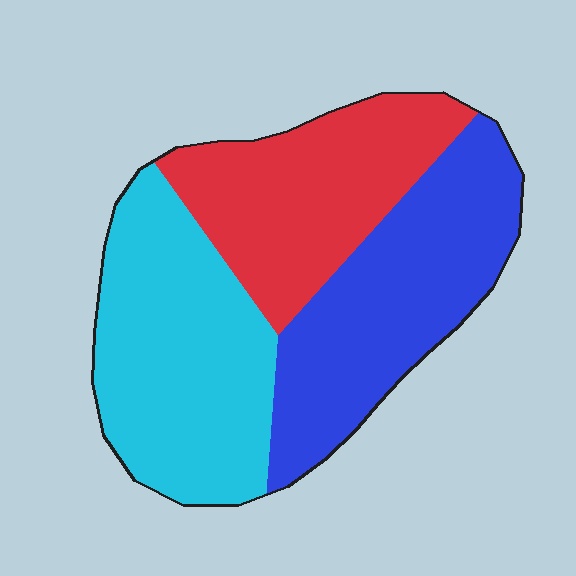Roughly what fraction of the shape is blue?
Blue takes up about one third (1/3) of the shape.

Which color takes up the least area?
Red, at roughly 30%.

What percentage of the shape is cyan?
Cyan covers around 35% of the shape.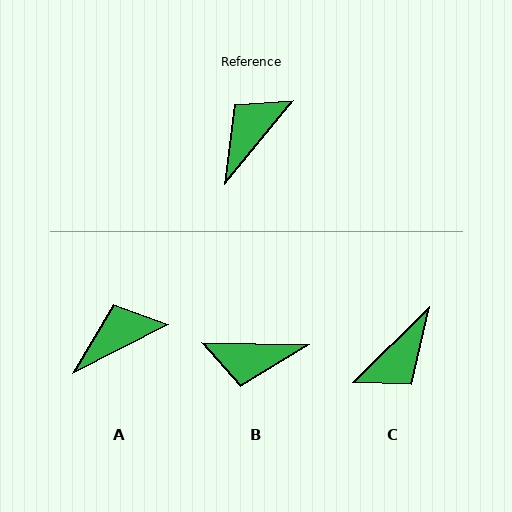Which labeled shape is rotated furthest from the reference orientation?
C, about 174 degrees away.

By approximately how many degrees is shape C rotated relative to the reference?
Approximately 174 degrees counter-clockwise.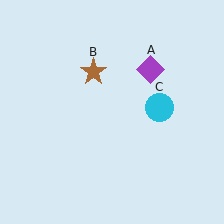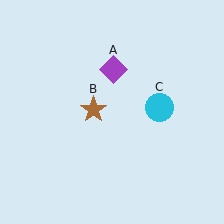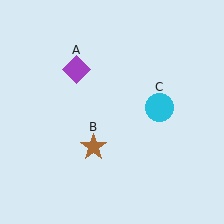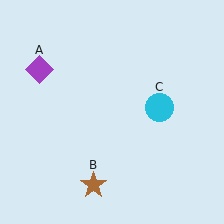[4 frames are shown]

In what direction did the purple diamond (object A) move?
The purple diamond (object A) moved left.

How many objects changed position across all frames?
2 objects changed position: purple diamond (object A), brown star (object B).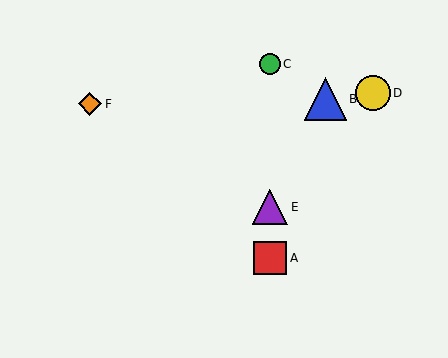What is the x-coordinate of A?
Object A is at x≈270.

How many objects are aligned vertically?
3 objects (A, C, E) are aligned vertically.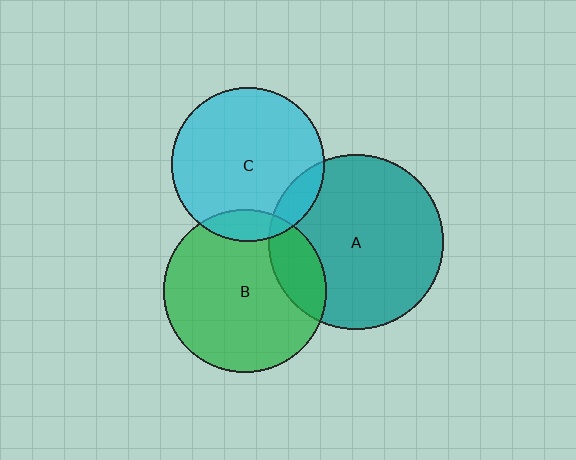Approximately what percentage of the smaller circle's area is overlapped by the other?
Approximately 20%.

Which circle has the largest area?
Circle A (teal).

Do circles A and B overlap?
Yes.